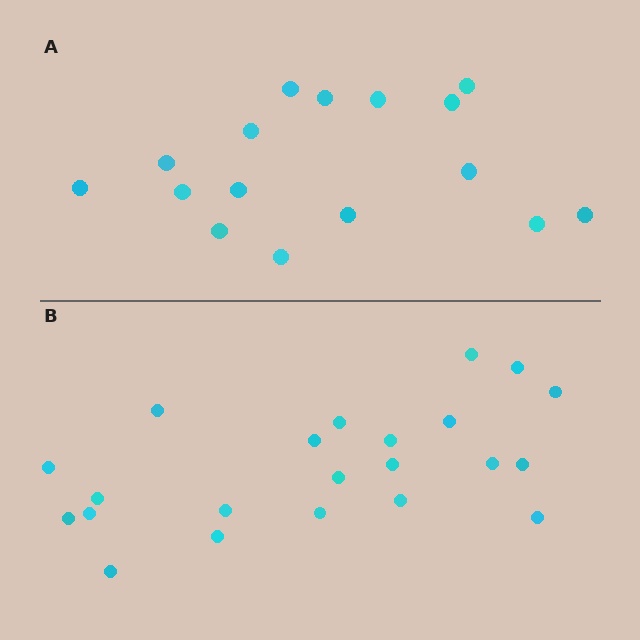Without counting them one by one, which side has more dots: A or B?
Region B (the bottom region) has more dots.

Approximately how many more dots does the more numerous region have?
Region B has about 6 more dots than region A.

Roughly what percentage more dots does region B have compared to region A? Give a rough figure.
About 40% more.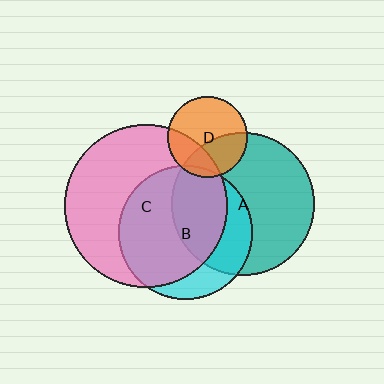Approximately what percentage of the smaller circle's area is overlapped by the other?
Approximately 40%.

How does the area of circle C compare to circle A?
Approximately 1.3 times.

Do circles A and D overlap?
Yes.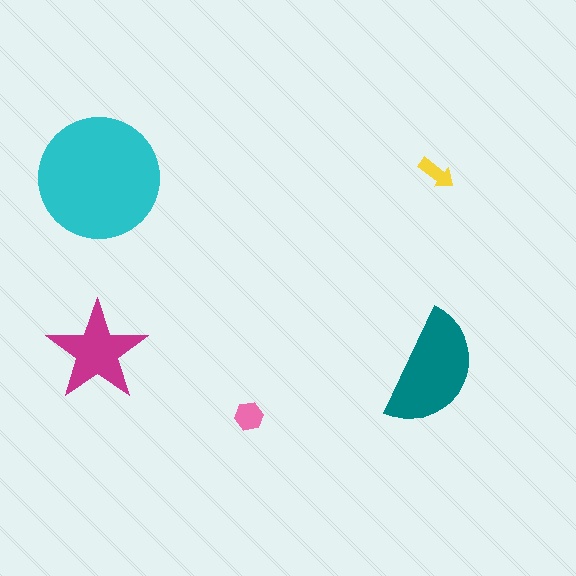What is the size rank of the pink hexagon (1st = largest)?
4th.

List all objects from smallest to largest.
The yellow arrow, the pink hexagon, the magenta star, the teal semicircle, the cyan circle.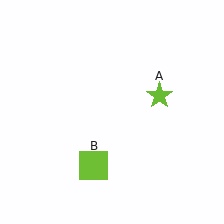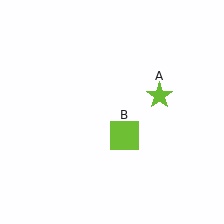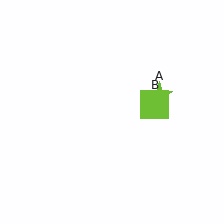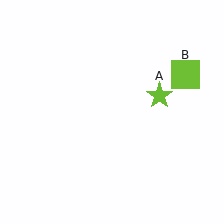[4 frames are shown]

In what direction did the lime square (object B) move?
The lime square (object B) moved up and to the right.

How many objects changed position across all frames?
1 object changed position: lime square (object B).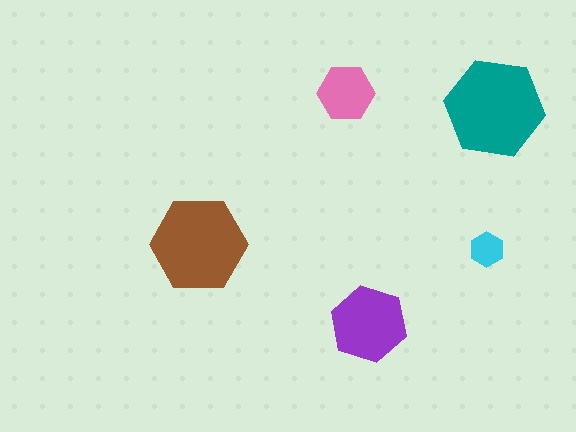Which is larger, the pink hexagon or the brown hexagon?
The brown one.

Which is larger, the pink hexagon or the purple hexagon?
The purple one.